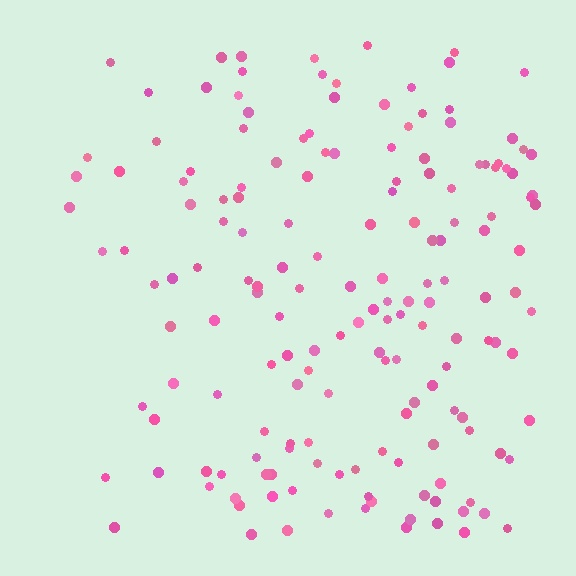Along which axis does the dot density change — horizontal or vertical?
Horizontal.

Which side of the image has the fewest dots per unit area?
The left.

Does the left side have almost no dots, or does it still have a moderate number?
Still a moderate number, just noticeably fewer than the right.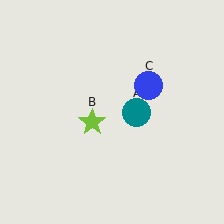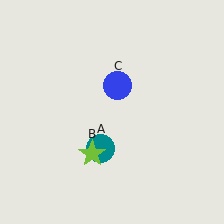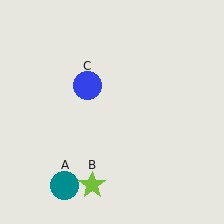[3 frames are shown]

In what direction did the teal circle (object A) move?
The teal circle (object A) moved down and to the left.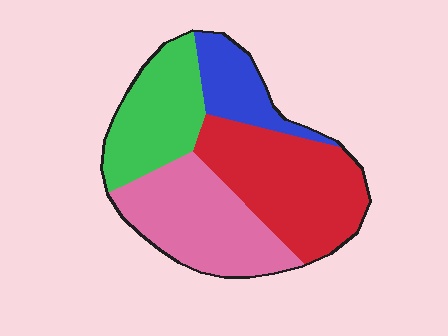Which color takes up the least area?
Blue, at roughly 15%.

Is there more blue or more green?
Green.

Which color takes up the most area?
Red, at roughly 35%.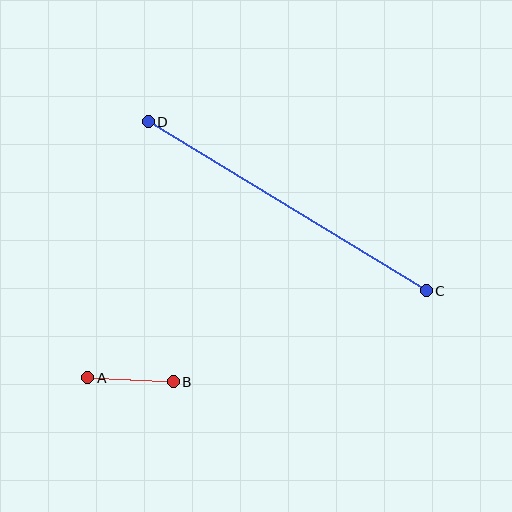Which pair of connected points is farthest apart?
Points C and D are farthest apart.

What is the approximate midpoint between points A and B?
The midpoint is at approximately (131, 380) pixels.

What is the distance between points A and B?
The distance is approximately 85 pixels.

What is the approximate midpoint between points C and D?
The midpoint is at approximately (287, 206) pixels.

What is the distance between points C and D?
The distance is approximately 325 pixels.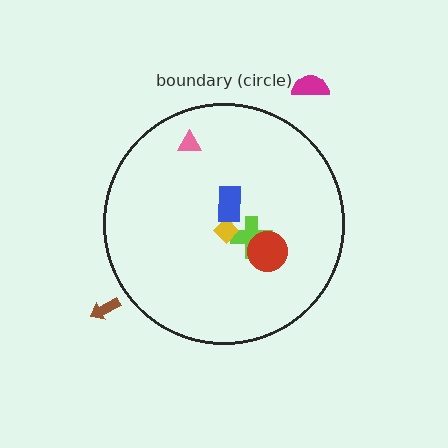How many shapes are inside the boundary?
5 inside, 2 outside.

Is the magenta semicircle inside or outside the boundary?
Outside.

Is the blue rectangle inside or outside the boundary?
Inside.